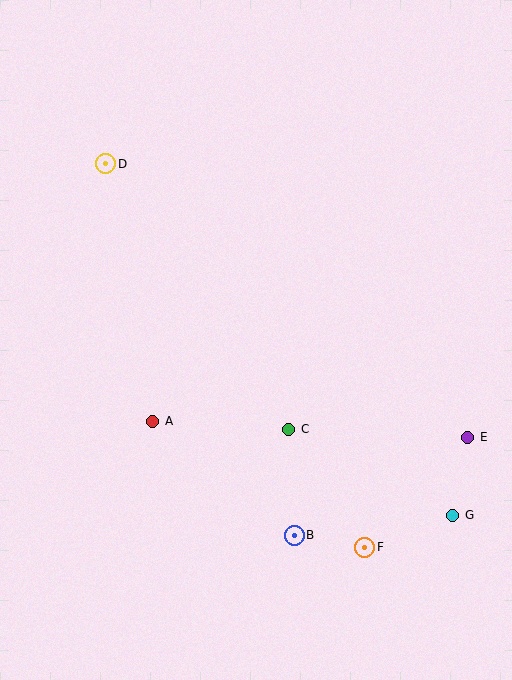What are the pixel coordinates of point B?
Point B is at (294, 535).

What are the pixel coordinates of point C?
Point C is at (289, 429).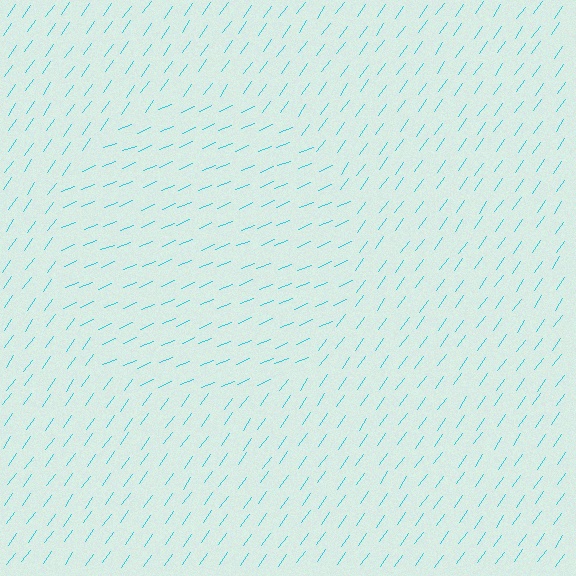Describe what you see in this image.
The image is filled with small cyan line segments. A circle region in the image has lines oriented differently from the surrounding lines, creating a visible texture boundary.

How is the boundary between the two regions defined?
The boundary is defined purely by a change in line orientation (approximately 32 degrees difference). All lines are the same color and thickness.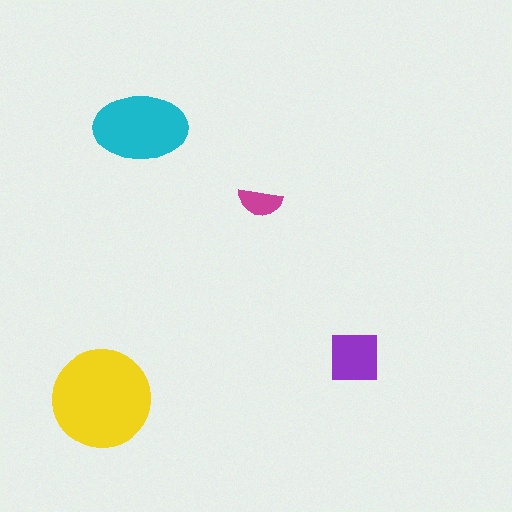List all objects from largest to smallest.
The yellow circle, the cyan ellipse, the purple square, the magenta semicircle.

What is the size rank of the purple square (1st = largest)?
3rd.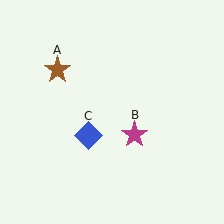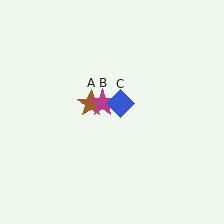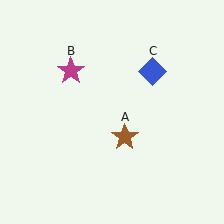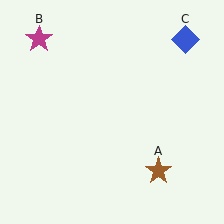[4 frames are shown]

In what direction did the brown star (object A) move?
The brown star (object A) moved down and to the right.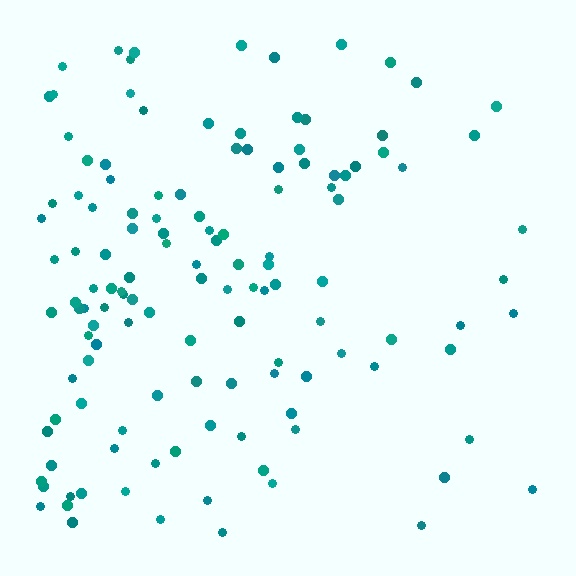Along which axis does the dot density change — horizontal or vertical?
Horizontal.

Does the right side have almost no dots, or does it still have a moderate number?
Still a moderate number, just noticeably fewer than the left.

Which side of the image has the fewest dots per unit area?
The right.